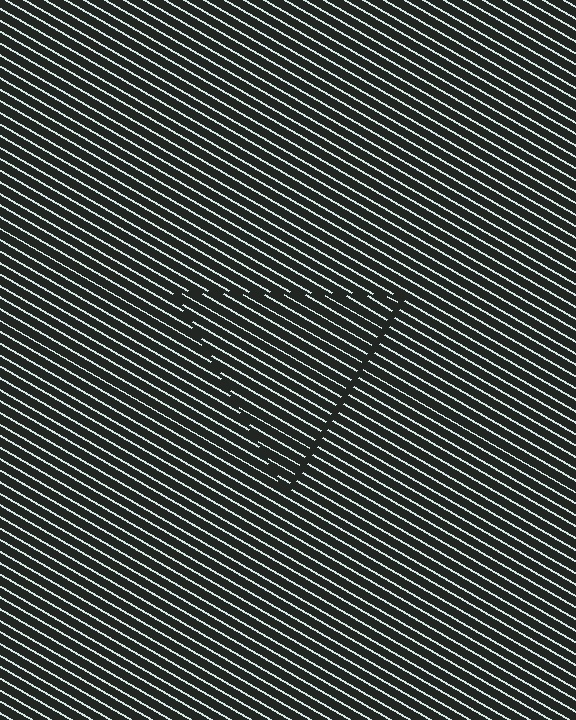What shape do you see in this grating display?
An illusory triangle. The interior of the shape contains the same grating, shifted by half a period — the contour is defined by the phase discontinuity where line-ends from the inner and outer gratings abut.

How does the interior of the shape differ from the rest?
The interior of the shape contains the same grating, shifted by half a period — the contour is defined by the phase discontinuity where line-ends from the inner and outer gratings abut.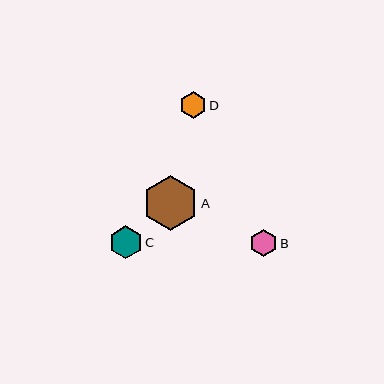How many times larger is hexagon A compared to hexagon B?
Hexagon A is approximately 2.0 times the size of hexagon B.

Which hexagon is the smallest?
Hexagon D is the smallest with a size of approximately 26 pixels.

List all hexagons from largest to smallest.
From largest to smallest: A, C, B, D.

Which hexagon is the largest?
Hexagon A is the largest with a size of approximately 55 pixels.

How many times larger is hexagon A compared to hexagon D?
Hexagon A is approximately 2.1 times the size of hexagon D.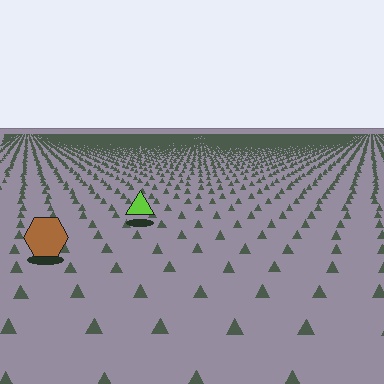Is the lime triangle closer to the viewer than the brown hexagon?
No. The brown hexagon is closer — you can tell from the texture gradient: the ground texture is coarser near it.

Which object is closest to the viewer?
The brown hexagon is closest. The texture marks near it are larger and more spread out.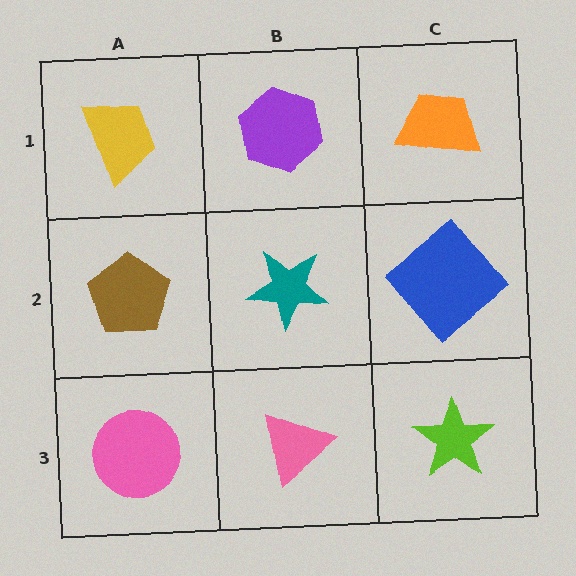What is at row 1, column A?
A yellow trapezoid.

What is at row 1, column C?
An orange trapezoid.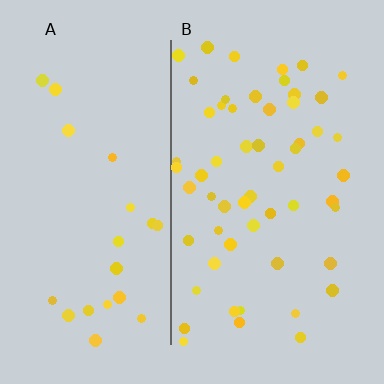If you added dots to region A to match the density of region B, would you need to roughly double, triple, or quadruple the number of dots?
Approximately triple.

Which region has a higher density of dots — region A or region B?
B (the right).